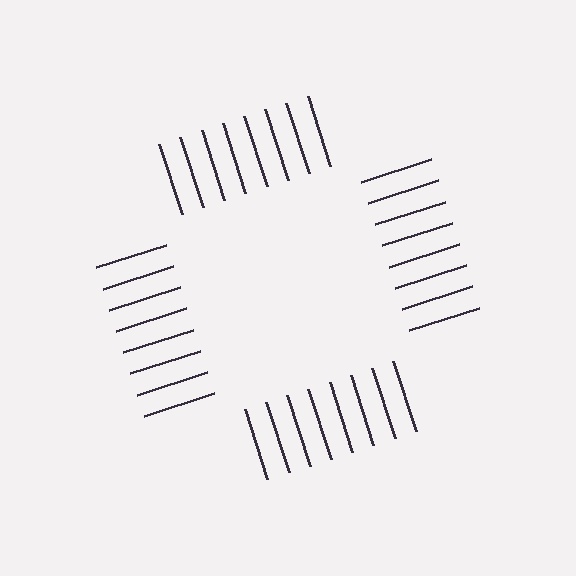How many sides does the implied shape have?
4 sides — the line-ends trace a square.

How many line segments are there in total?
32 — 8 along each of the 4 edges.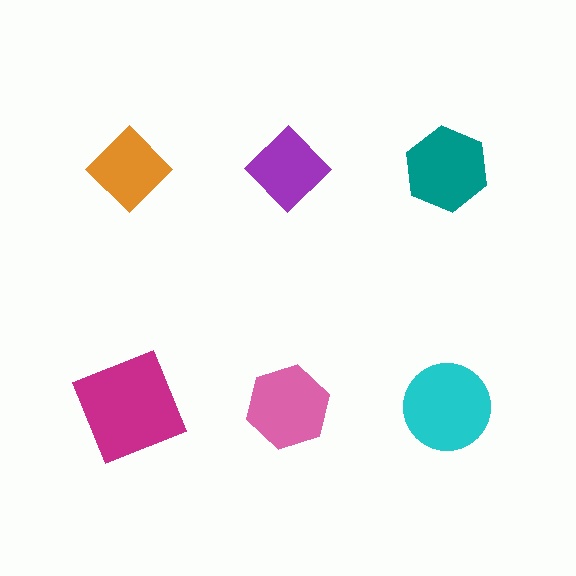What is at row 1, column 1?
An orange diamond.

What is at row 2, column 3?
A cyan circle.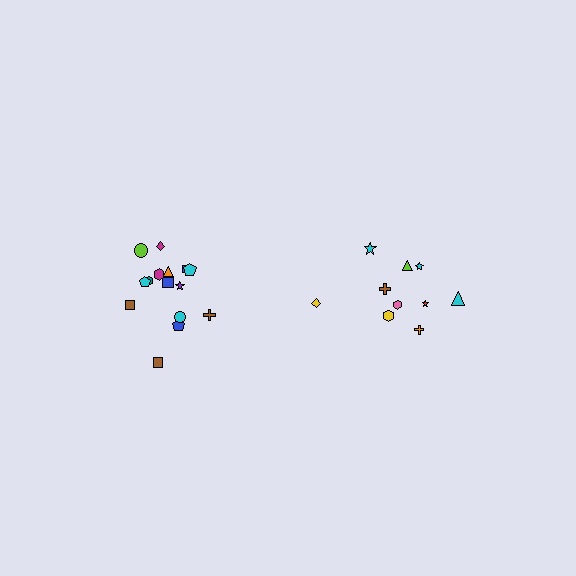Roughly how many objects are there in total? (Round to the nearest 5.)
Roughly 25 objects in total.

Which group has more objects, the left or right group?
The left group.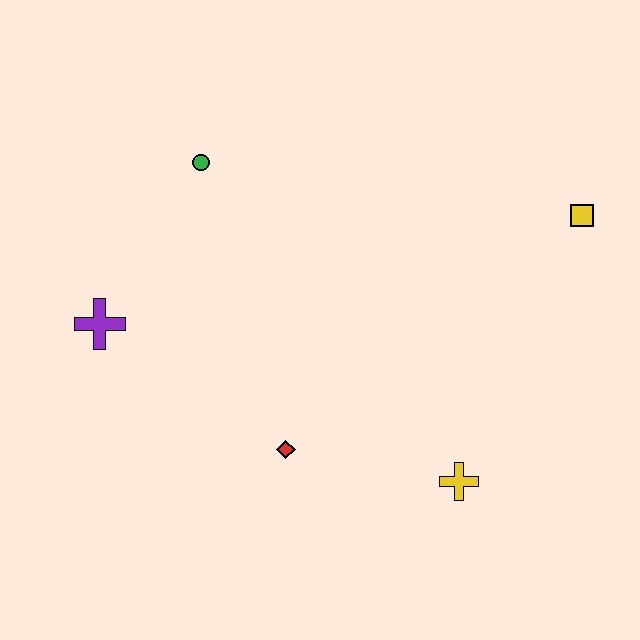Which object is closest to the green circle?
The purple cross is closest to the green circle.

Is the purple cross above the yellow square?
No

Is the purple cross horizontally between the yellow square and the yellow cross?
No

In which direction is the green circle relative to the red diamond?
The green circle is above the red diamond.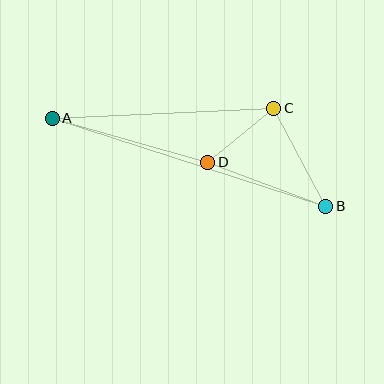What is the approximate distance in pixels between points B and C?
The distance between B and C is approximately 111 pixels.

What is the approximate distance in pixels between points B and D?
The distance between B and D is approximately 126 pixels.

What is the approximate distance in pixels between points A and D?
The distance between A and D is approximately 162 pixels.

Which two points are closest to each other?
Points C and D are closest to each other.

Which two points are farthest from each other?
Points A and B are farthest from each other.